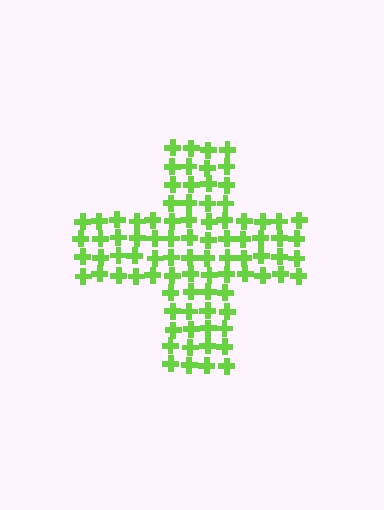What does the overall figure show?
The overall figure shows a cross.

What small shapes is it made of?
It is made of small crosses.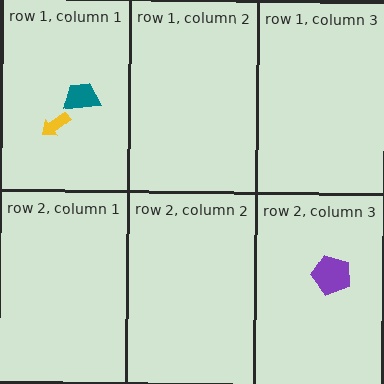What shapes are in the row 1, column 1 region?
The teal trapezoid, the yellow arrow.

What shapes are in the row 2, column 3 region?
The purple pentagon.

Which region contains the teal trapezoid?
The row 1, column 1 region.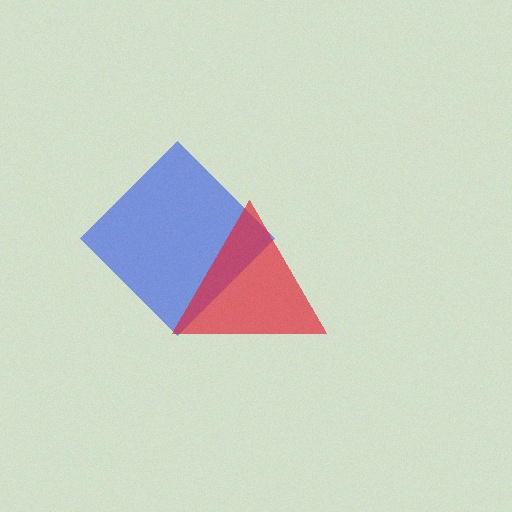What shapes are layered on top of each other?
The layered shapes are: a blue diamond, a red triangle.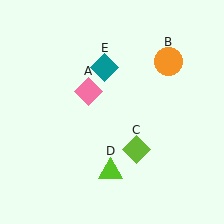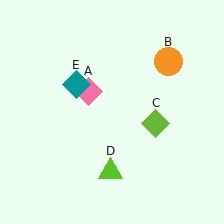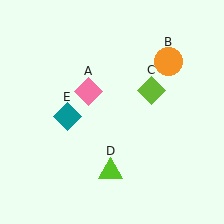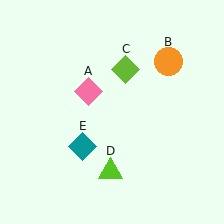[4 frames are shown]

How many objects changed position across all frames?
2 objects changed position: lime diamond (object C), teal diamond (object E).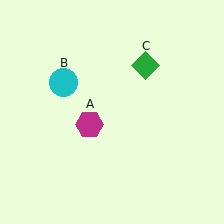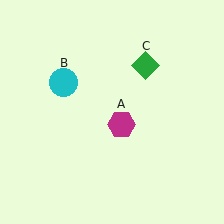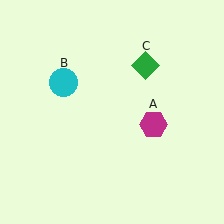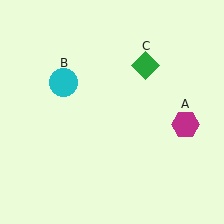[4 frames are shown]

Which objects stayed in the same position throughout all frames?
Cyan circle (object B) and green diamond (object C) remained stationary.